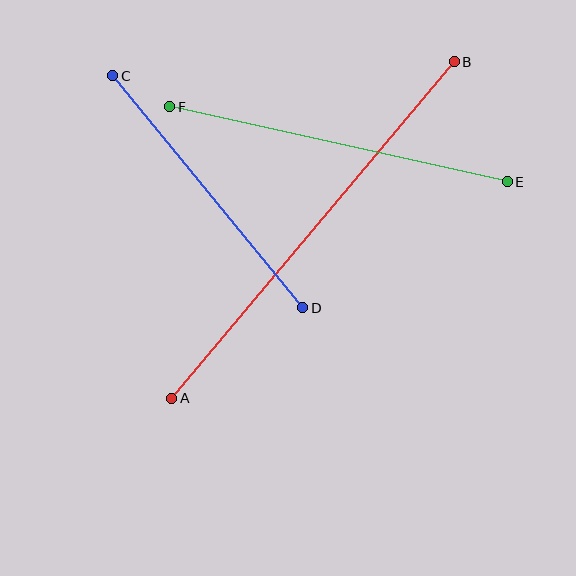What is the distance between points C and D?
The distance is approximately 300 pixels.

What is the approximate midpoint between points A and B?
The midpoint is at approximately (313, 230) pixels.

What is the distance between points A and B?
The distance is approximately 440 pixels.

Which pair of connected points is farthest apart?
Points A and B are farthest apart.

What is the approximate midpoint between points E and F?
The midpoint is at approximately (338, 144) pixels.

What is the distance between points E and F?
The distance is approximately 345 pixels.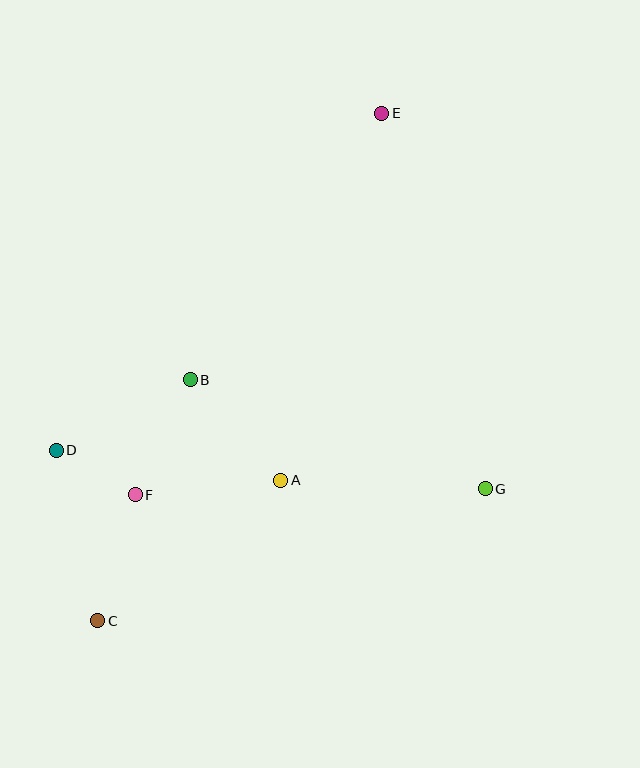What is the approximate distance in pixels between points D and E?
The distance between D and E is approximately 469 pixels.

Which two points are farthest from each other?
Points C and E are farthest from each other.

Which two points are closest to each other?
Points D and F are closest to each other.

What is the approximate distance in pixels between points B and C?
The distance between B and C is approximately 258 pixels.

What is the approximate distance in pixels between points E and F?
The distance between E and F is approximately 454 pixels.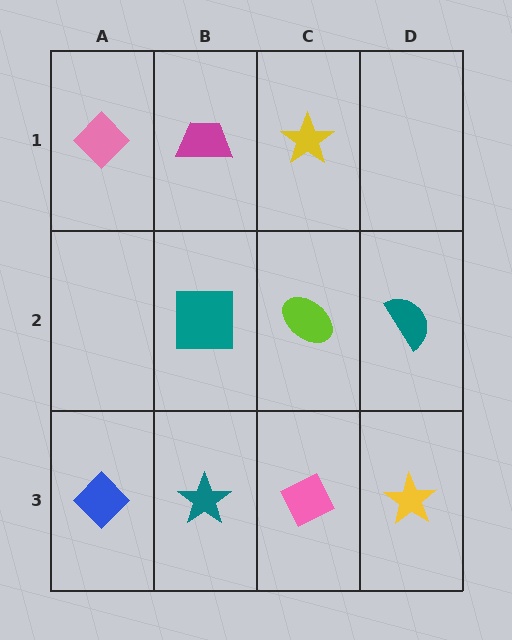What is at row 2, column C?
A lime ellipse.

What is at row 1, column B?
A magenta trapezoid.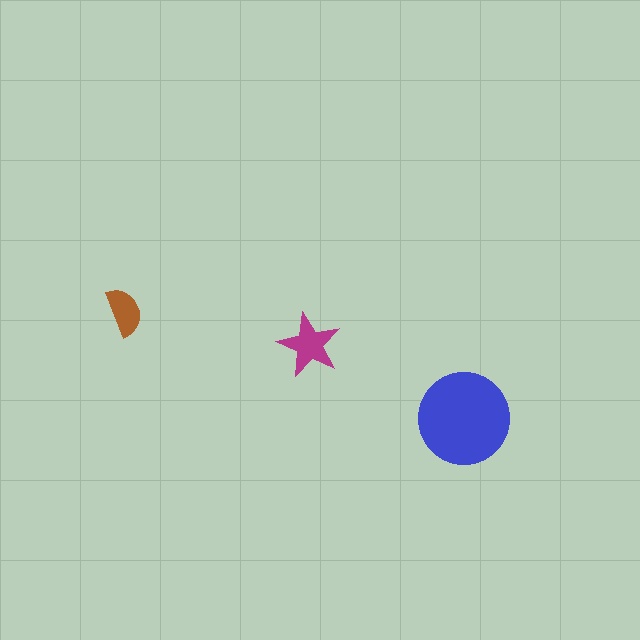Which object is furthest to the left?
The brown semicircle is leftmost.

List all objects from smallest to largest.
The brown semicircle, the magenta star, the blue circle.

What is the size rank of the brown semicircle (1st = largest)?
3rd.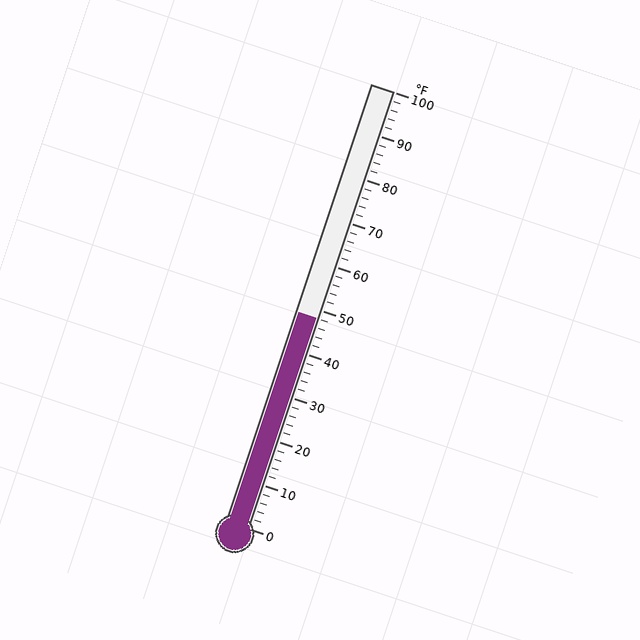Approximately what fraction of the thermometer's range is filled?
The thermometer is filled to approximately 50% of its range.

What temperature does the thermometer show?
The thermometer shows approximately 48°F.